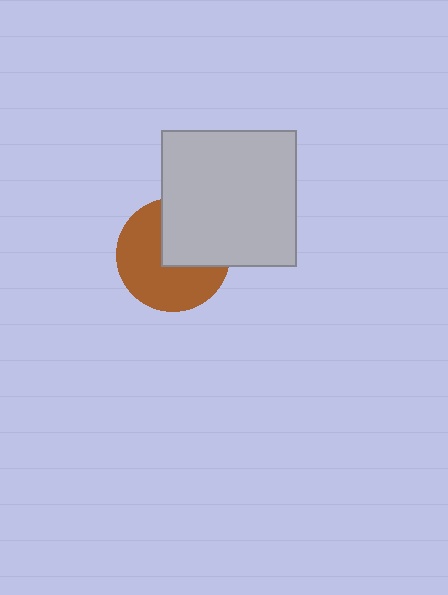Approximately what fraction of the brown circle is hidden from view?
Roughly 40% of the brown circle is hidden behind the light gray square.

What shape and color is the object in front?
The object in front is a light gray square.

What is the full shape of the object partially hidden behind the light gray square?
The partially hidden object is a brown circle.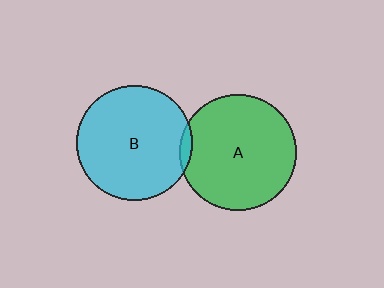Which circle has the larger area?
Circle A (green).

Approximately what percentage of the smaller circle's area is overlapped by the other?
Approximately 5%.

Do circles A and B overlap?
Yes.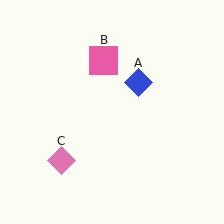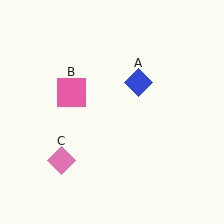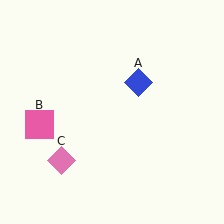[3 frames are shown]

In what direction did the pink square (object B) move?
The pink square (object B) moved down and to the left.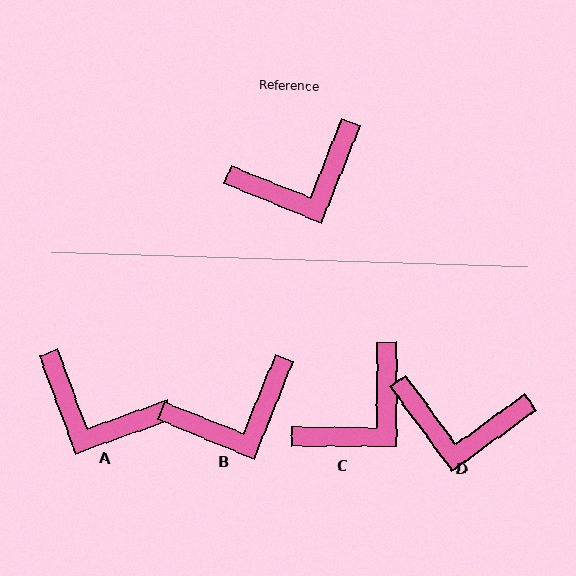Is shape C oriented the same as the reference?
No, it is off by about 22 degrees.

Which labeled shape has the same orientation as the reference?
B.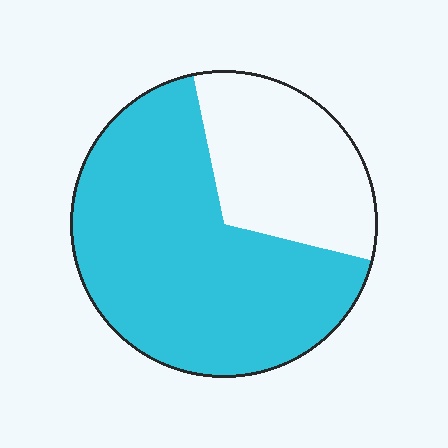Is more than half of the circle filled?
Yes.